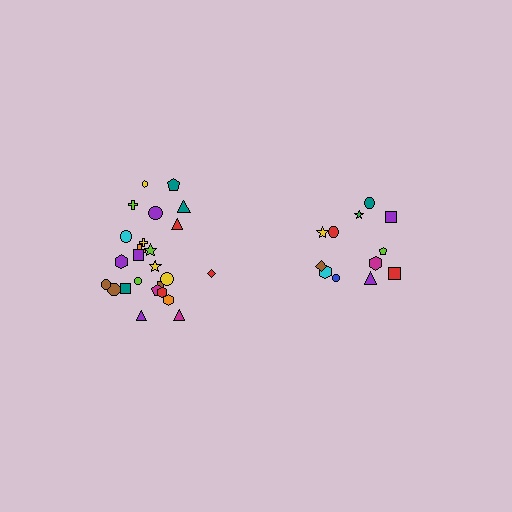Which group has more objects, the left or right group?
The left group.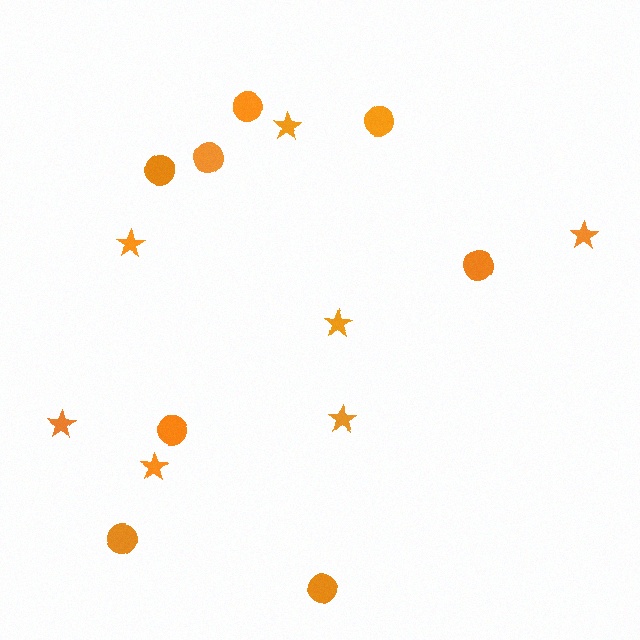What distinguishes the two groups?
There are 2 groups: one group of stars (7) and one group of circles (8).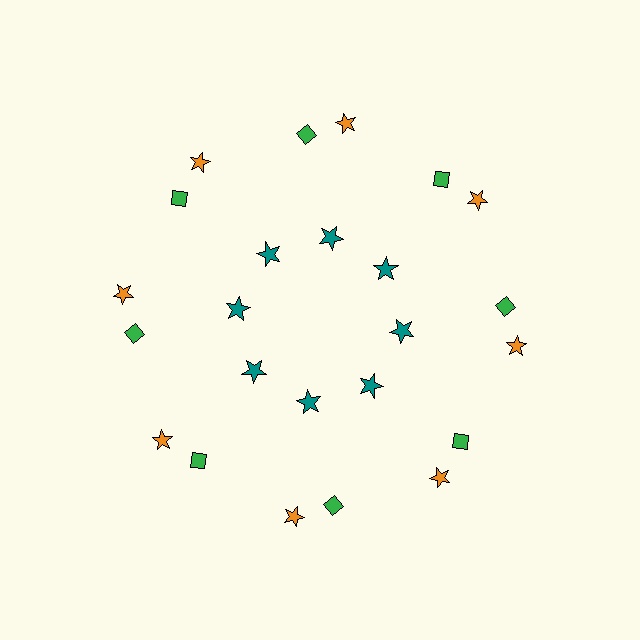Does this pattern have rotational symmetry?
Yes, this pattern has 8-fold rotational symmetry. It looks the same after rotating 45 degrees around the center.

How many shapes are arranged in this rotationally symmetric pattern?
There are 24 shapes, arranged in 8 groups of 3.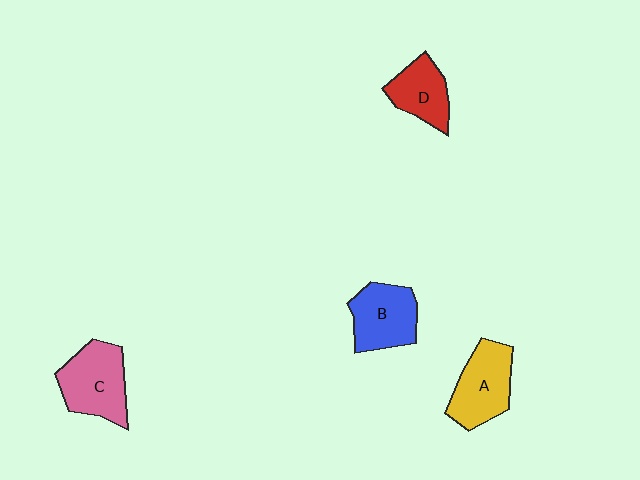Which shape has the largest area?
Shape C (pink).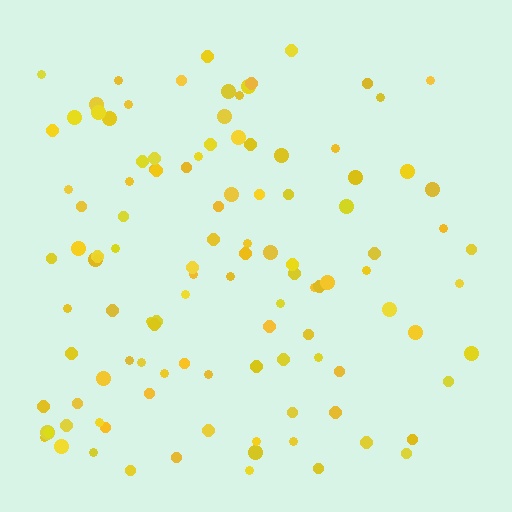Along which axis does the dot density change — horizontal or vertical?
Horizontal.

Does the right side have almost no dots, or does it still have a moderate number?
Still a moderate number, just noticeably fewer than the left.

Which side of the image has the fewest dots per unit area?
The right.